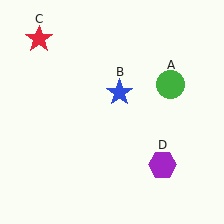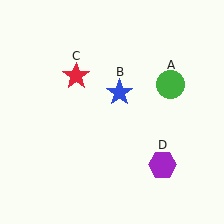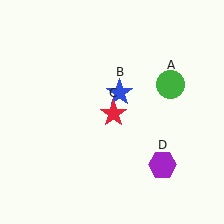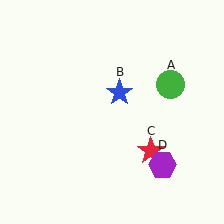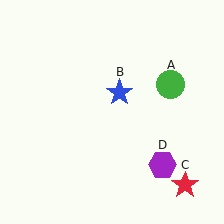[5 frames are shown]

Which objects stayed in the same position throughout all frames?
Green circle (object A) and blue star (object B) and purple hexagon (object D) remained stationary.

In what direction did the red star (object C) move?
The red star (object C) moved down and to the right.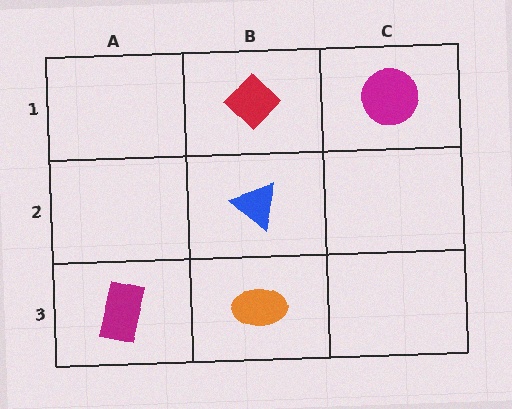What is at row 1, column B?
A red diamond.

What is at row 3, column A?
A magenta rectangle.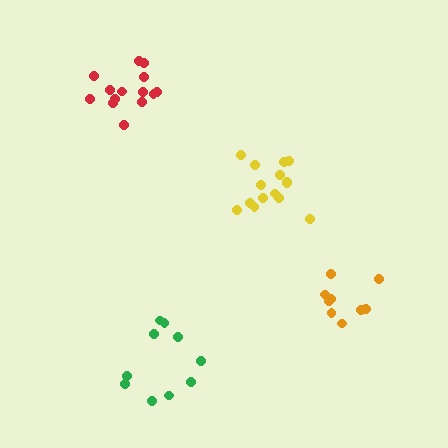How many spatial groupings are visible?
There are 4 spatial groupings.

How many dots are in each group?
Group 1: 15 dots, Group 2: 10 dots, Group 3: 14 dots, Group 4: 9 dots (48 total).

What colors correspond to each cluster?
The clusters are colored: yellow, green, red, orange.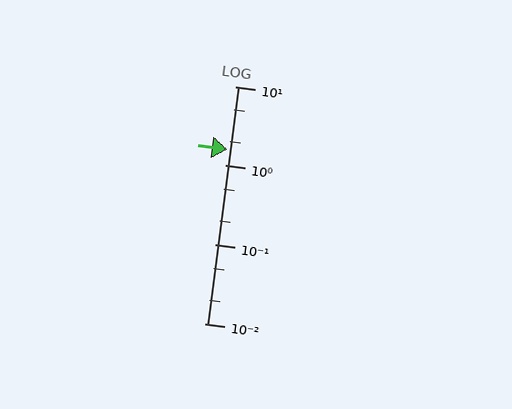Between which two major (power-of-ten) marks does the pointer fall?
The pointer is between 1 and 10.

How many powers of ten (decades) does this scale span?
The scale spans 3 decades, from 0.01 to 10.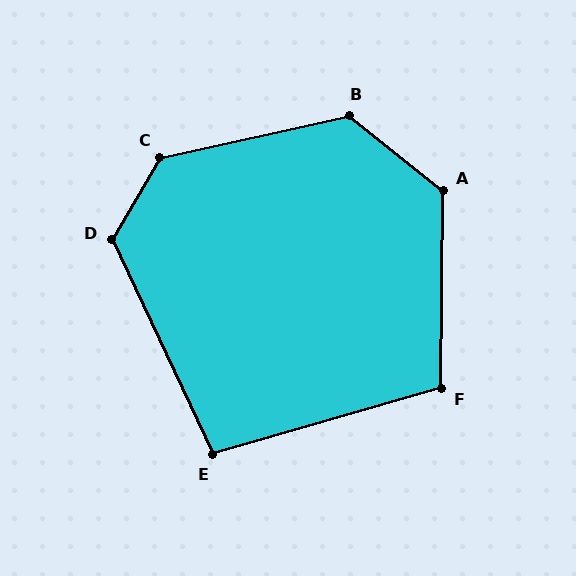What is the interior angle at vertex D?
Approximately 124 degrees (obtuse).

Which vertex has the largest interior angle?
C, at approximately 133 degrees.